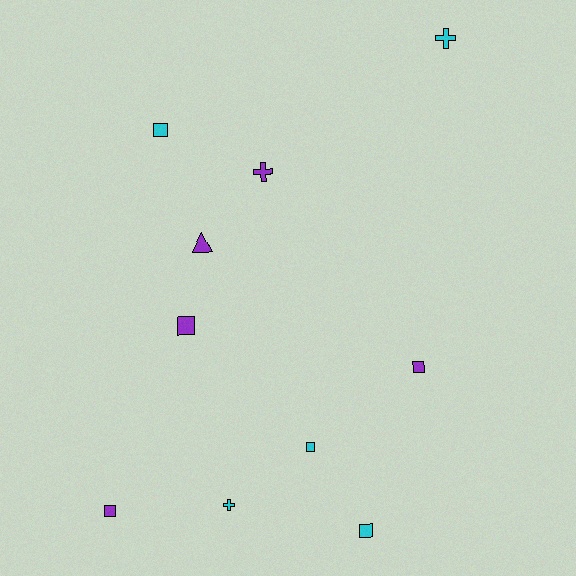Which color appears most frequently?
Purple, with 5 objects.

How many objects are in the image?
There are 10 objects.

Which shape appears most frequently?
Square, with 6 objects.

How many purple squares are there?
There are 3 purple squares.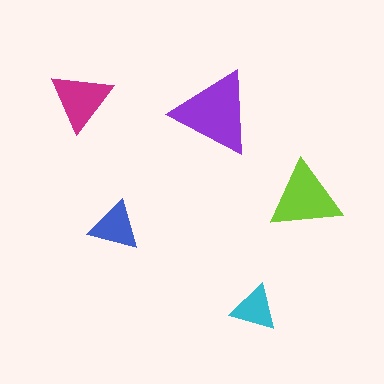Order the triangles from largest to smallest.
the purple one, the lime one, the magenta one, the blue one, the cyan one.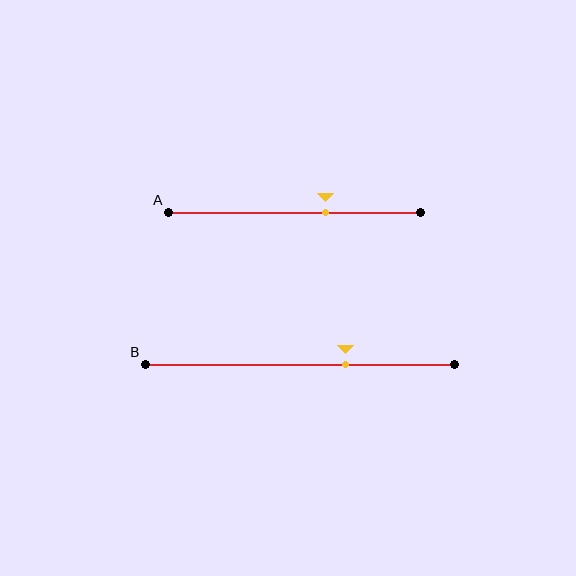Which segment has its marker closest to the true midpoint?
Segment A has its marker closest to the true midpoint.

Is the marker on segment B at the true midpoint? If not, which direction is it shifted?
No, the marker on segment B is shifted to the right by about 15% of the segment length.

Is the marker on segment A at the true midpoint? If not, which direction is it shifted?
No, the marker on segment A is shifted to the right by about 12% of the segment length.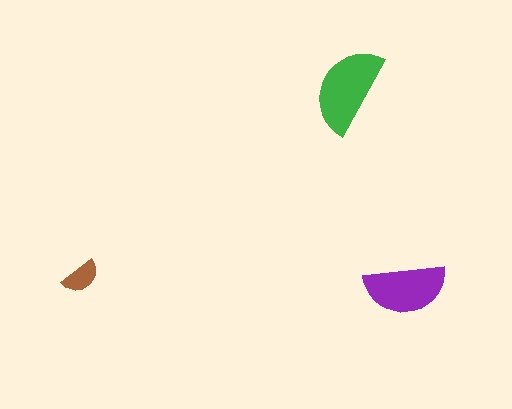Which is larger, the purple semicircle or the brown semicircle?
The purple one.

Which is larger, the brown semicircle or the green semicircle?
The green one.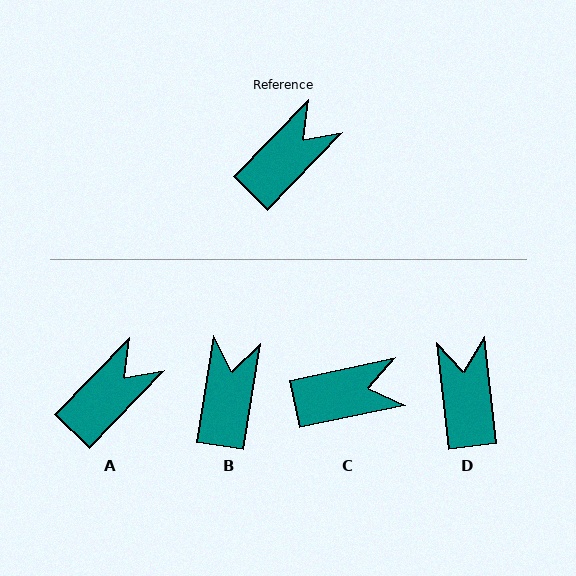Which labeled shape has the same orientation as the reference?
A.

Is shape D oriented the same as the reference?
No, it is off by about 51 degrees.